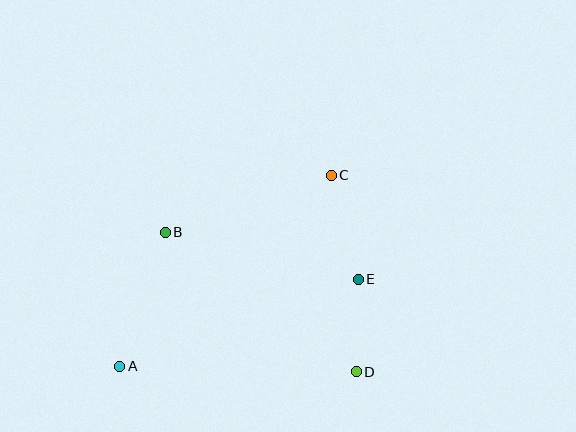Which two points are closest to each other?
Points D and E are closest to each other.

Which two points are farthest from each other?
Points A and C are farthest from each other.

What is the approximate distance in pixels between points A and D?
The distance between A and D is approximately 237 pixels.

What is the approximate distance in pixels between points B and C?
The distance between B and C is approximately 176 pixels.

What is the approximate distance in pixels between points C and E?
The distance between C and E is approximately 108 pixels.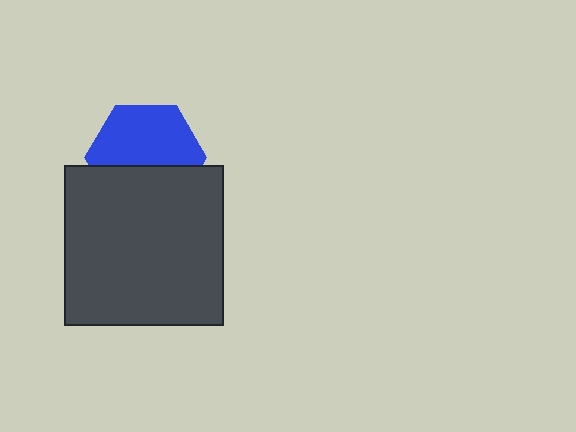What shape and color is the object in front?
The object in front is a dark gray square.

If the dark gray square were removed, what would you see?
You would see the complete blue hexagon.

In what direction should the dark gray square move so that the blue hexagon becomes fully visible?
The dark gray square should move down. That is the shortest direction to clear the overlap and leave the blue hexagon fully visible.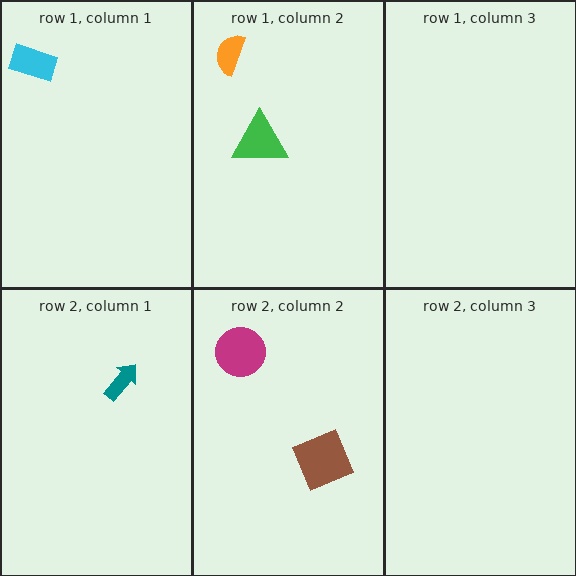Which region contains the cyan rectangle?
The row 1, column 1 region.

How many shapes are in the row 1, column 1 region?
1.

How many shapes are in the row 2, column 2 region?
2.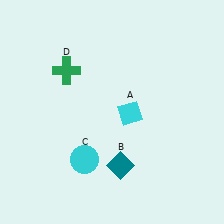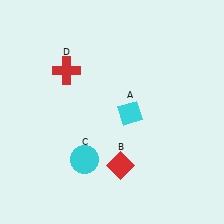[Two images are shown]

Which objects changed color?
B changed from teal to red. D changed from green to red.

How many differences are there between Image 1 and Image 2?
There are 2 differences between the two images.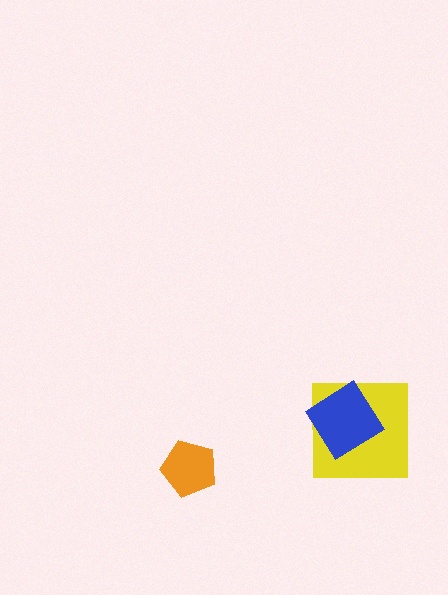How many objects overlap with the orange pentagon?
0 objects overlap with the orange pentagon.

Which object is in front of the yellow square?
The blue diamond is in front of the yellow square.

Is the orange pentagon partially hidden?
No, no other shape covers it.